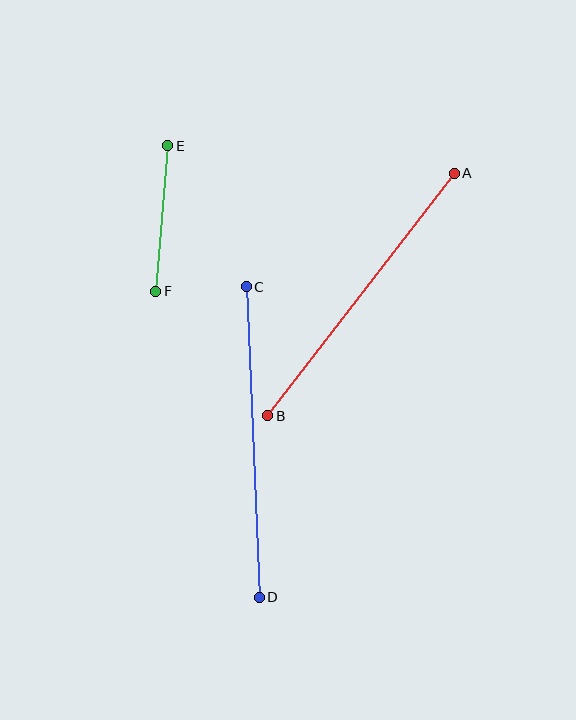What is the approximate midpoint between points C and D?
The midpoint is at approximately (253, 442) pixels.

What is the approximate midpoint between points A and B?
The midpoint is at approximately (361, 295) pixels.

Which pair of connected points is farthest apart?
Points C and D are farthest apart.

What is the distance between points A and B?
The distance is approximately 306 pixels.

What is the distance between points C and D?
The distance is approximately 311 pixels.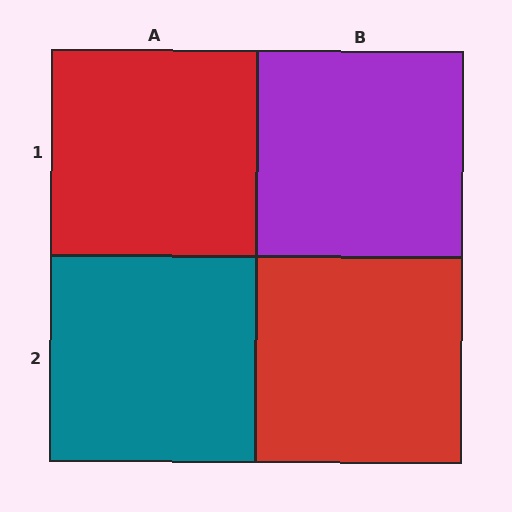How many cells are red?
2 cells are red.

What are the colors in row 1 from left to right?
Red, purple.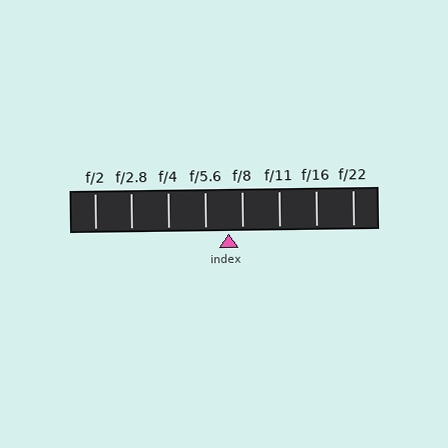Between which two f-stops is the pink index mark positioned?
The index mark is between f/5.6 and f/8.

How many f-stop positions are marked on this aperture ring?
There are 8 f-stop positions marked.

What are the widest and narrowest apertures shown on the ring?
The widest aperture shown is f/2 and the narrowest is f/22.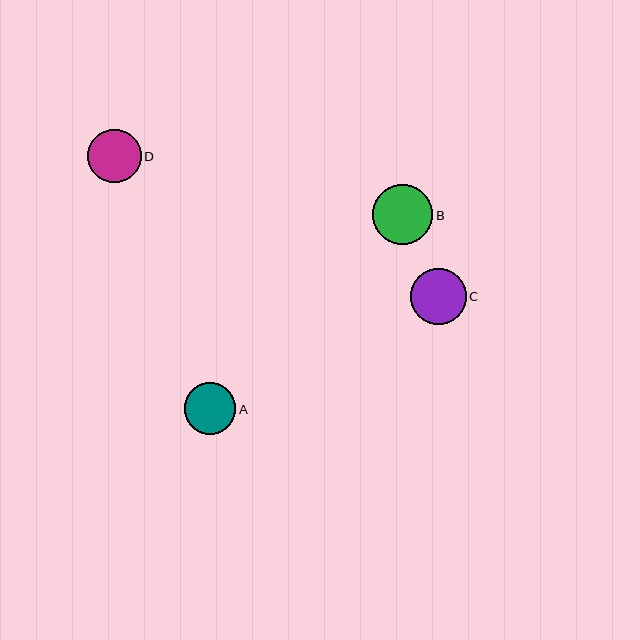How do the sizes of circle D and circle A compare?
Circle D and circle A are approximately the same size.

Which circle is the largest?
Circle B is the largest with a size of approximately 60 pixels.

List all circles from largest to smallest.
From largest to smallest: B, C, D, A.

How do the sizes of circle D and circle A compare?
Circle D and circle A are approximately the same size.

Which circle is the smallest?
Circle A is the smallest with a size of approximately 52 pixels.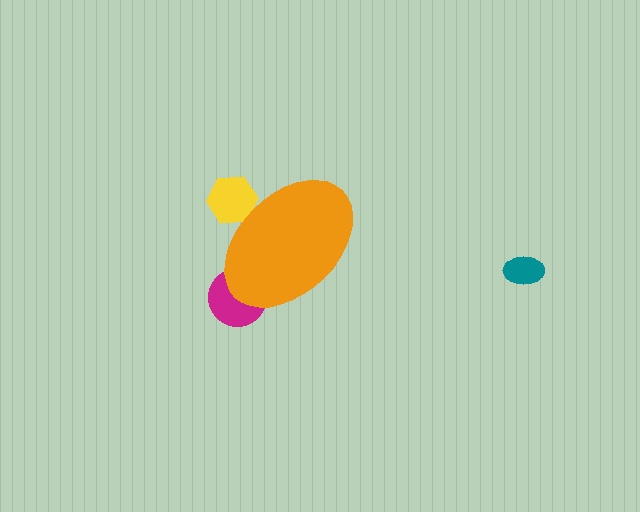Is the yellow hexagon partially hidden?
Yes, the yellow hexagon is partially hidden behind the orange ellipse.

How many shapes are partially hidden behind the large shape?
2 shapes are partially hidden.